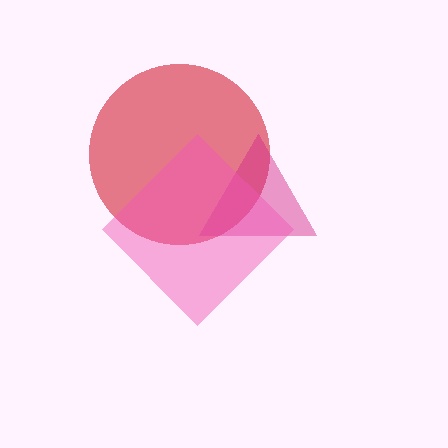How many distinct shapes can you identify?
There are 3 distinct shapes: a red circle, a magenta triangle, a pink diamond.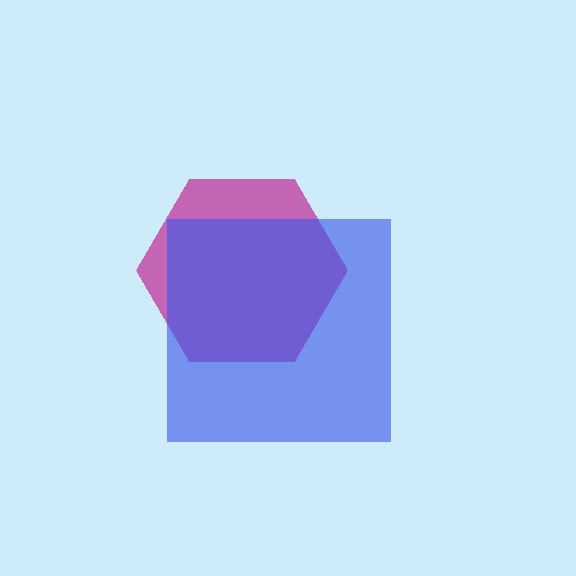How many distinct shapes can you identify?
There are 2 distinct shapes: a magenta hexagon, a blue square.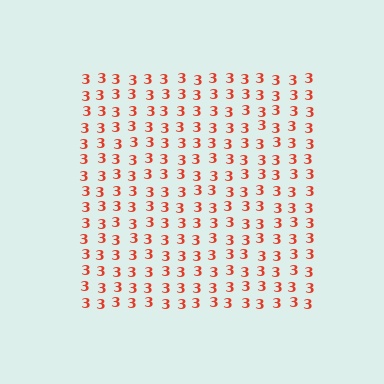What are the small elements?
The small elements are digit 3's.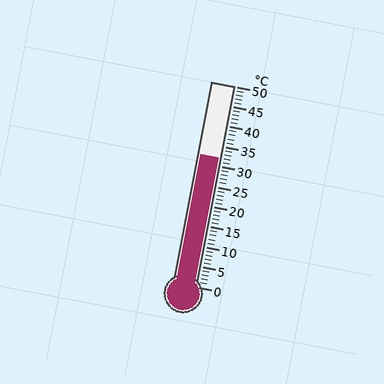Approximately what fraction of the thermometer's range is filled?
The thermometer is filled to approximately 65% of its range.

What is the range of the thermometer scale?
The thermometer scale ranges from 0°C to 50°C.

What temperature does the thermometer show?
The thermometer shows approximately 32°C.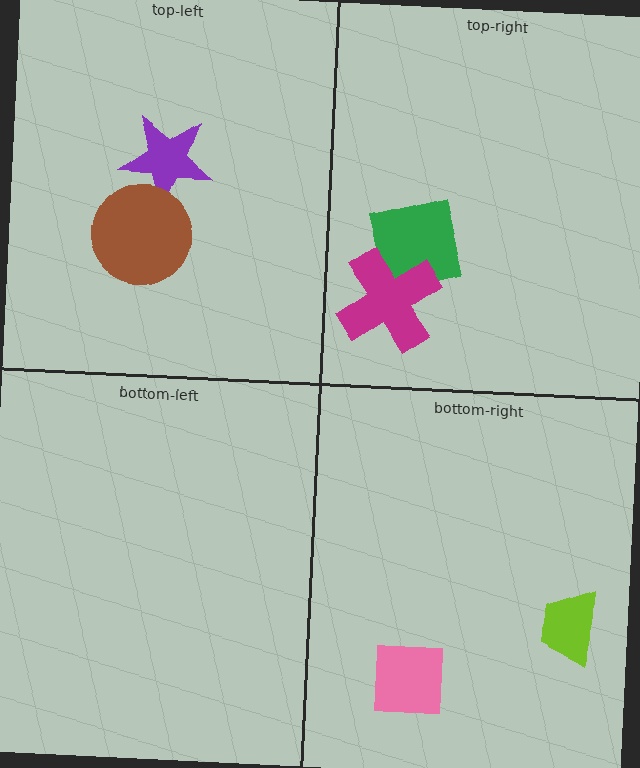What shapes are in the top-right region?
The green square, the magenta cross.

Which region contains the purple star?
The top-left region.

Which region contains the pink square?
The bottom-right region.